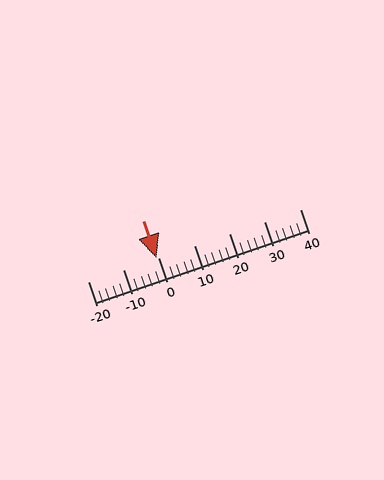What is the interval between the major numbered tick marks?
The major tick marks are spaced 10 units apart.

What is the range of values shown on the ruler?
The ruler shows values from -20 to 40.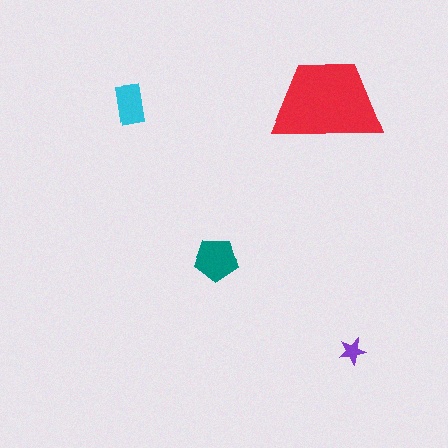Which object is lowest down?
The purple star is bottommost.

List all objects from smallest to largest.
The purple star, the cyan rectangle, the teal pentagon, the red trapezoid.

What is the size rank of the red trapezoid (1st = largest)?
1st.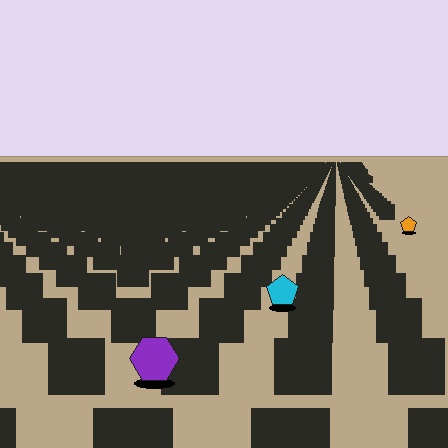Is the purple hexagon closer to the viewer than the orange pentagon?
Yes. The purple hexagon is closer — you can tell from the texture gradient: the ground texture is coarser near it.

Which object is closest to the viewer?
The purple hexagon is closest. The texture marks near it are larger and more spread out.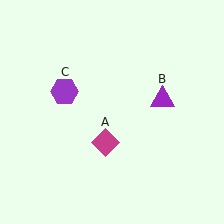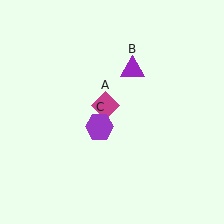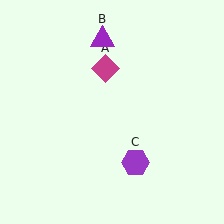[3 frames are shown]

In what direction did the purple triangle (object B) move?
The purple triangle (object B) moved up and to the left.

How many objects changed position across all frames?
3 objects changed position: magenta diamond (object A), purple triangle (object B), purple hexagon (object C).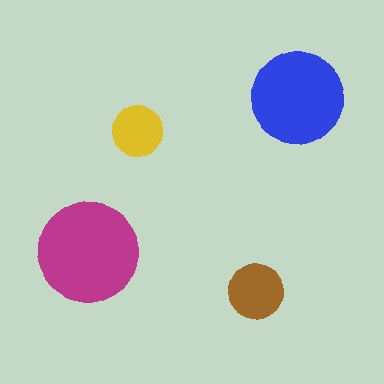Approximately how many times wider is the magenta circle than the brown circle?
About 2 times wider.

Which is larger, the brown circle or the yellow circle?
The brown one.